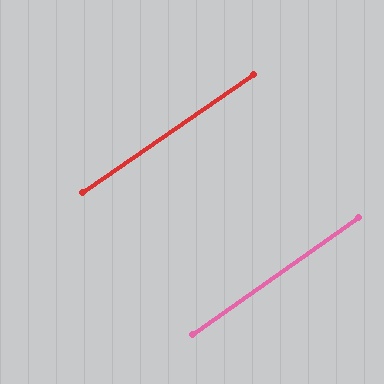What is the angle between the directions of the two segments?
Approximately 0 degrees.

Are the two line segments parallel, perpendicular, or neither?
Parallel — their directions differ by only 0.4°.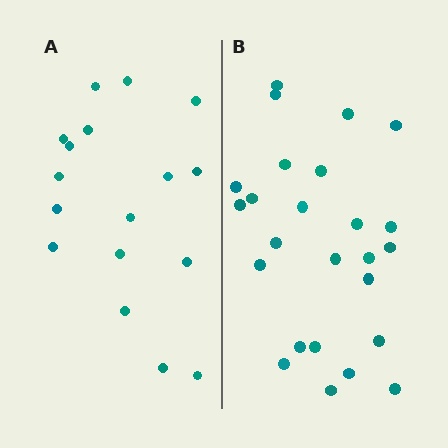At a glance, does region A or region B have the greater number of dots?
Region B (the right region) has more dots.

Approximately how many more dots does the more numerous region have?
Region B has roughly 8 or so more dots than region A.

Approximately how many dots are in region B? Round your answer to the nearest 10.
About 20 dots. (The exact count is 25, which rounds to 20.)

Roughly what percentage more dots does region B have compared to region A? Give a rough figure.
About 45% more.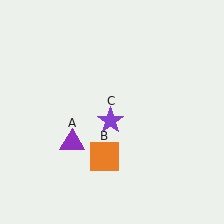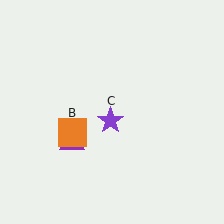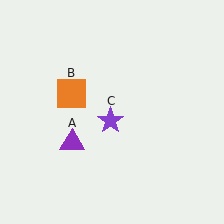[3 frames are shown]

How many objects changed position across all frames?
1 object changed position: orange square (object B).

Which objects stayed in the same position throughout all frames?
Purple triangle (object A) and purple star (object C) remained stationary.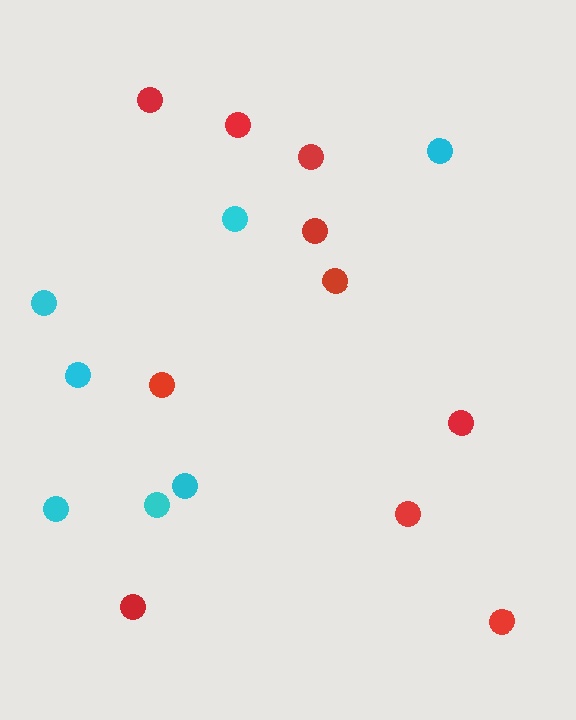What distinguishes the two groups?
There are 2 groups: one group of cyan circles (7) and one group of red circles (10).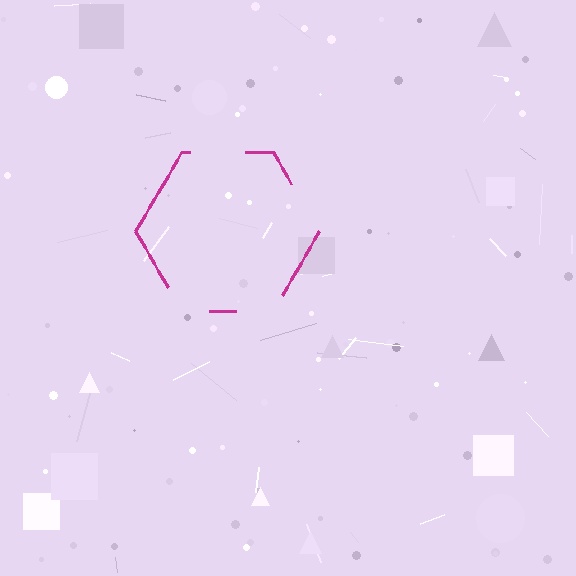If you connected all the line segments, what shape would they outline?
They would outline a hexagon.